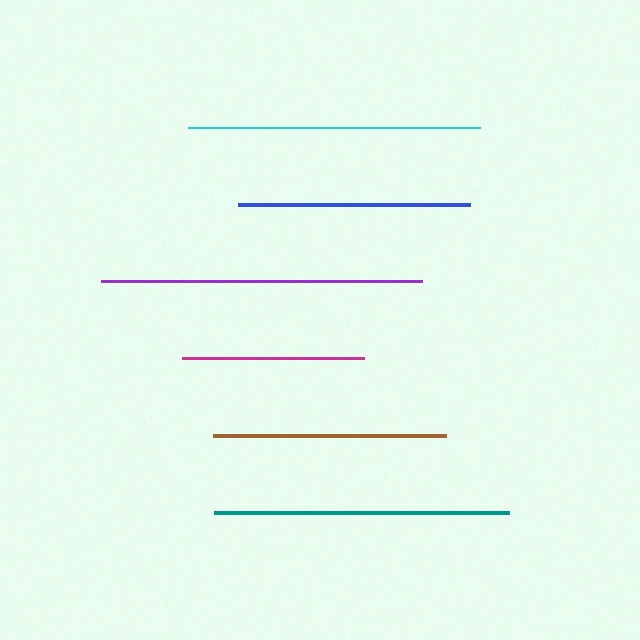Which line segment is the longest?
The purple line is the longest at approximately 321 pixels.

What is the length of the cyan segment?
The cyan segment is approximately 292 pixels long.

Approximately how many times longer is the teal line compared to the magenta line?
The teal line is approximately 1.6 times the length of the magenta line.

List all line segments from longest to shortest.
From longest to shortest: purple, teal, cyan, brown, blue, magenta.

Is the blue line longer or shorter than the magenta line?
The blue line is longer than the magenta line.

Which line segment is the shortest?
The magenta line is the shortest at approximately 182 pixels.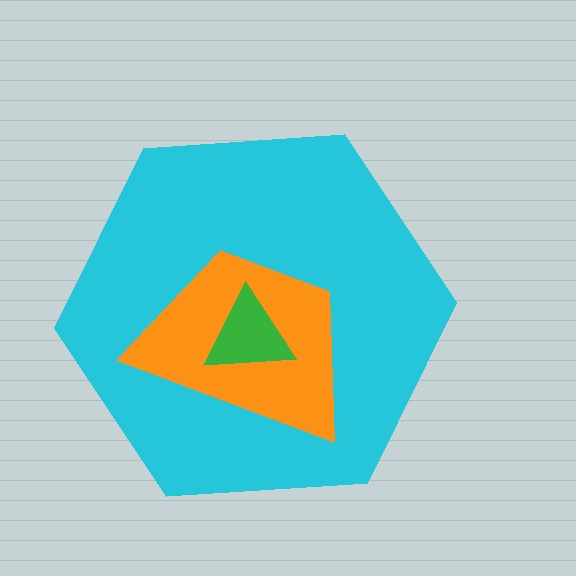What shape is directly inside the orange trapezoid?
The green triangle.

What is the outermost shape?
The cyan hexagon.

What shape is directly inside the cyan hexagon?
The orange trapezoid.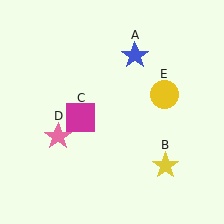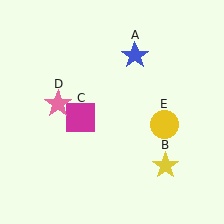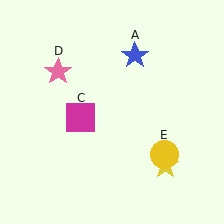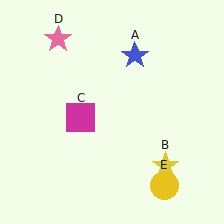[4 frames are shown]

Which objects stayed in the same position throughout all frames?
Blue star (object A) and yellow star (object B) and magenta square (object C) remained stationary.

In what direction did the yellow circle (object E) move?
The yellow circle (object E) moved down.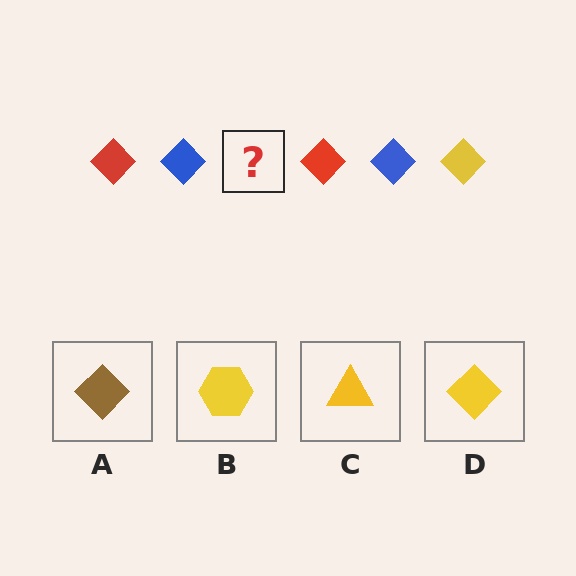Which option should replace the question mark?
Option D.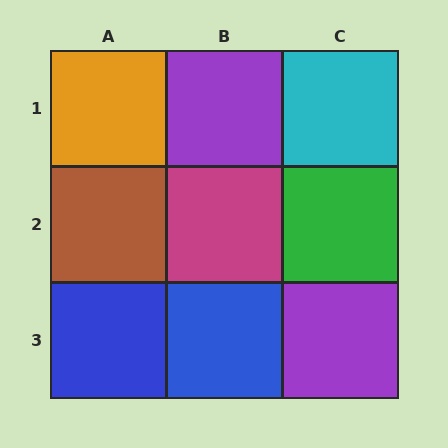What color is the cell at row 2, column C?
Green.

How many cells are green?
1 cell is green.